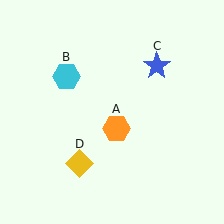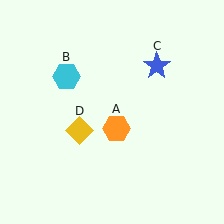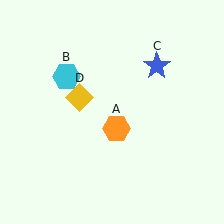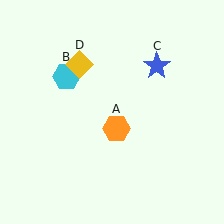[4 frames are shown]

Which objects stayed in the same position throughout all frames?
Orange hexagon (object A) and cyan hexagon (object B) and blue star (object C) remained stationary.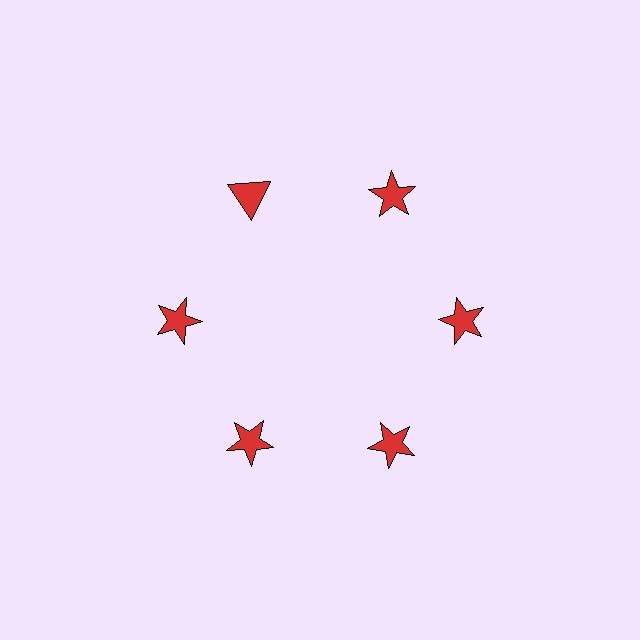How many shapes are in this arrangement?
There are 6 shapes arranged in a ring pattern.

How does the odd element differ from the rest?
It has a different shape: triangle instead of star.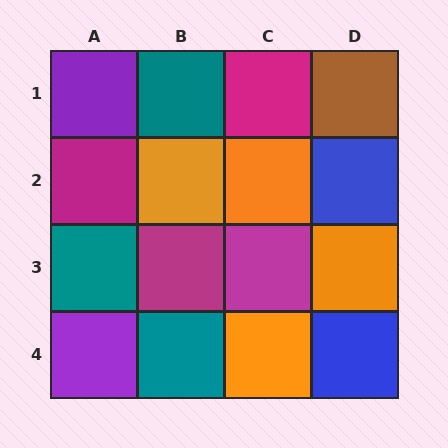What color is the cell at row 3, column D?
Orange.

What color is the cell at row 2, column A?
Magenta.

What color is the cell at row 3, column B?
Magenta.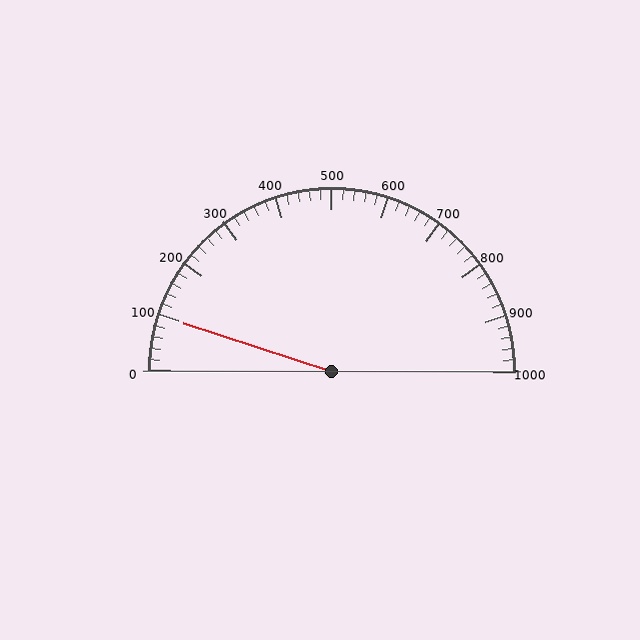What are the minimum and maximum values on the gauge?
The gauge ranges from 0 to 1000.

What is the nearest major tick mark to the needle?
The nearest major tick mark is 100.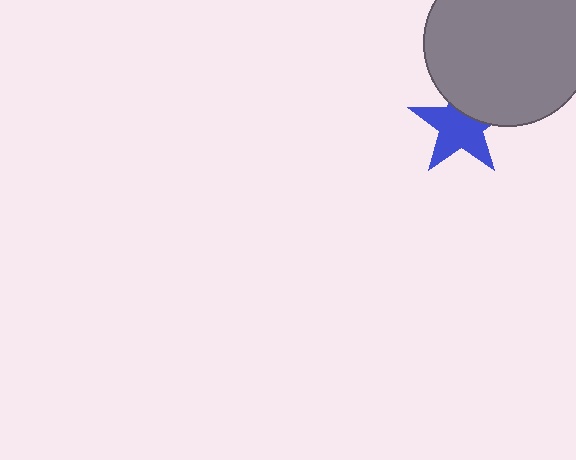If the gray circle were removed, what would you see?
You would see the complete blue star.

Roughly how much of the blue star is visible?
Most of it is visible (roughly 69%).